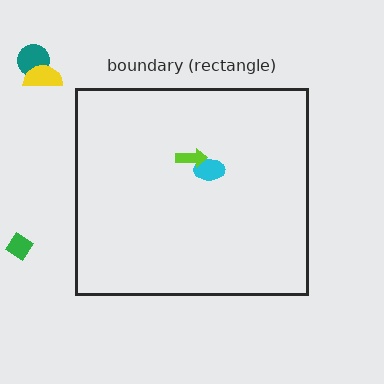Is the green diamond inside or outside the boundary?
Outside.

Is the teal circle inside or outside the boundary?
Outside.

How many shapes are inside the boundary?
2 inside, 3 outside.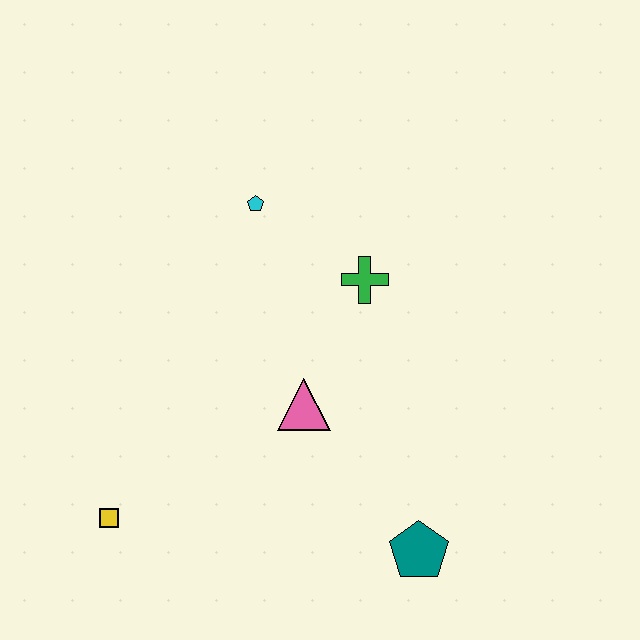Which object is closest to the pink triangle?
The green cross is closest to the pink triangle.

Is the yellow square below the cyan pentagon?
Yes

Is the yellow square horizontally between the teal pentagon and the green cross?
No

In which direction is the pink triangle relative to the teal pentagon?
The pink triangle is above the teal pentagon.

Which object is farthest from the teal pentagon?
The cyan pentagon is farthest from the teal pentagon.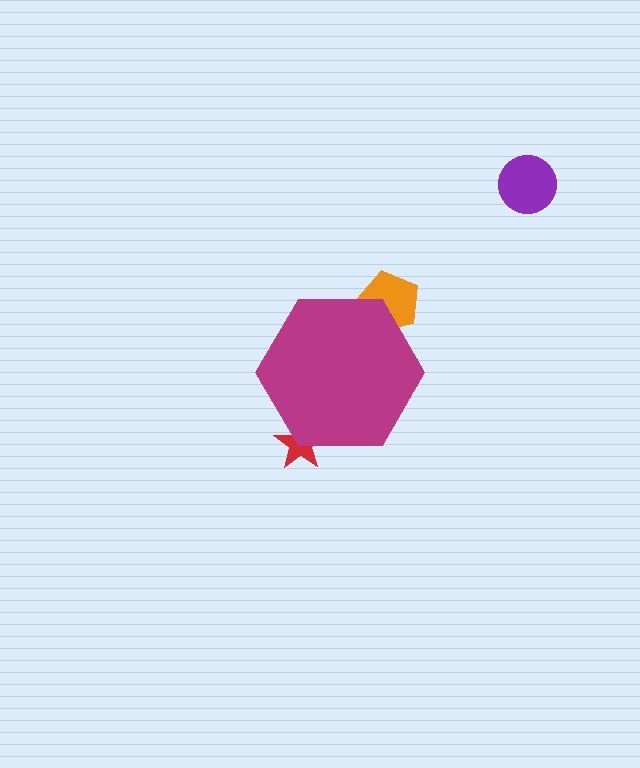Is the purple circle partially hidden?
No, the purple circle is fully visible.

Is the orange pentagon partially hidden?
Yes, the orange pentagon is partially hidden behind the magenta hexagon.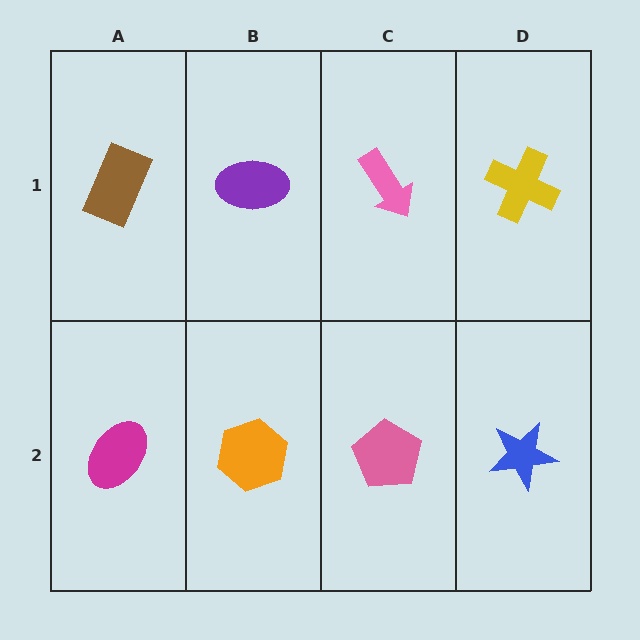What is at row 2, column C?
A pink pentagon.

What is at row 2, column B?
An orange hexagon.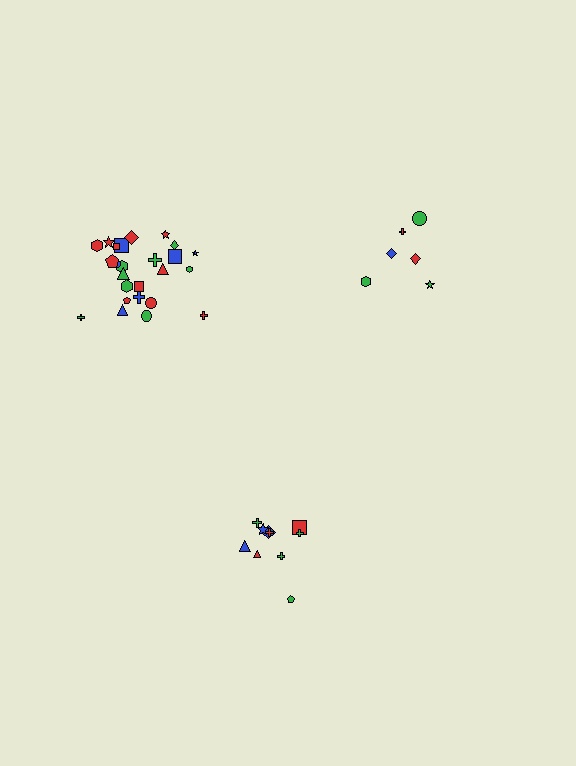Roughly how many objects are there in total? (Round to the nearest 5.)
Roughly 40 objects in total.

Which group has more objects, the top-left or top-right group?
The top-left group.